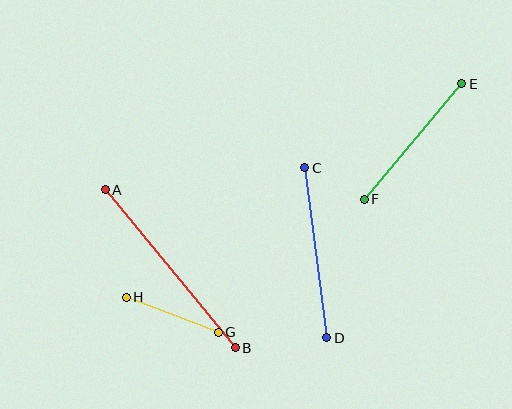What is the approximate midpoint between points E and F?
The midpoint is at approximately (413, 142) pixels.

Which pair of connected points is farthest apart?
Points A and B are farthest apart.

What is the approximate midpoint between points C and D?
The midpoint is at approximately (316, 253) pixels.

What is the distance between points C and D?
The distance is approximately 171 pixels.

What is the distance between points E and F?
The distance is approximately 151 pixels.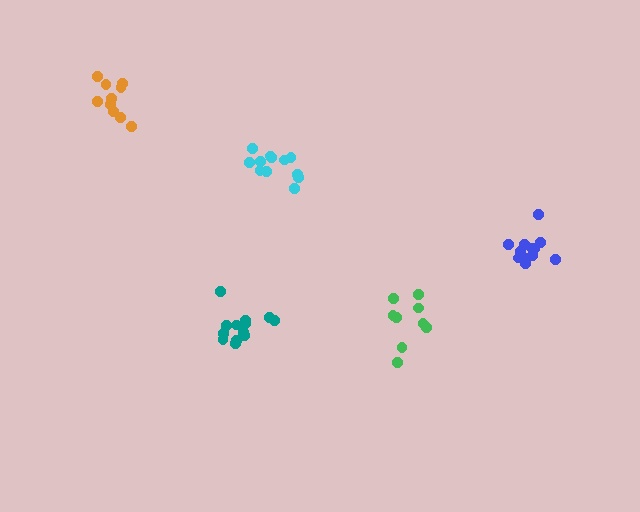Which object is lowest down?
The teal cluster is bottommost.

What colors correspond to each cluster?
The clusters are colored: teal, green, blue, cyan, orange.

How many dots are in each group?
Group 1: 13 dots, Group 2: 9 dots, Group 3: 12 dots, Group 4: 12 dots, Group 5: 10 dots (56 total).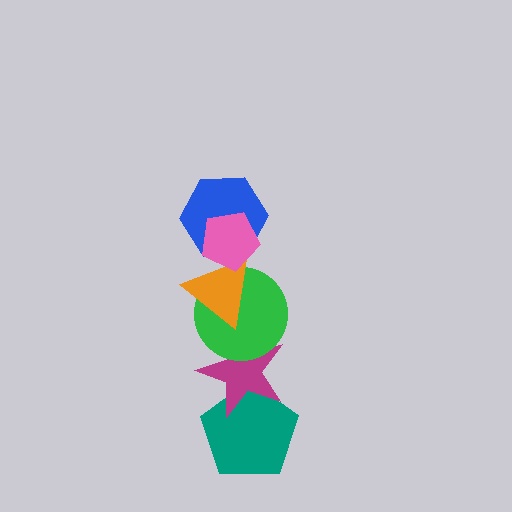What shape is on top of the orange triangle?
The blue hexagon is on top of the orange triangle.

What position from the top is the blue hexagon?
The blue hexagon is 2nd from the top.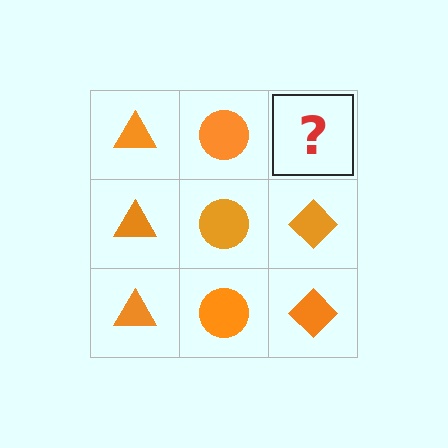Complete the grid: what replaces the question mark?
The question mark should be replaced with an orange diamond.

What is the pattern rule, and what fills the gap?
The rule is that each column has a consistent shape. The gap should be filled with an orange diamond.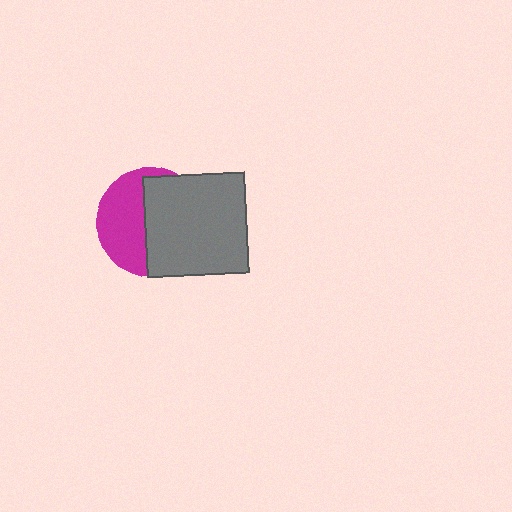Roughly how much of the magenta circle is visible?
A small part of it is visible (roughly 44%).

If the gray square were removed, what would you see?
You would see the complete magenta circle.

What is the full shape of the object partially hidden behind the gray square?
The partially hidden object is a magenta circle.